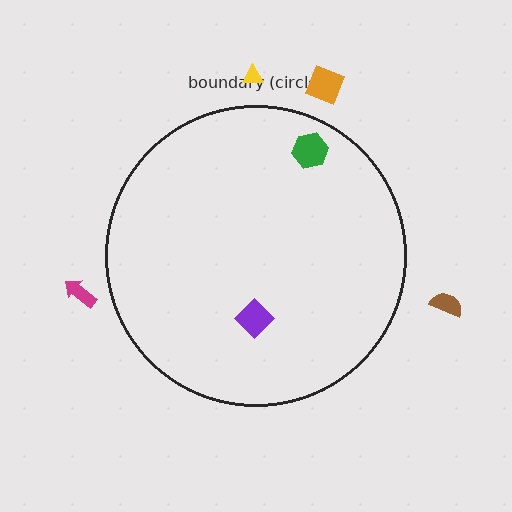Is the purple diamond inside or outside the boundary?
Inside.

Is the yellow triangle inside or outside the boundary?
Outside.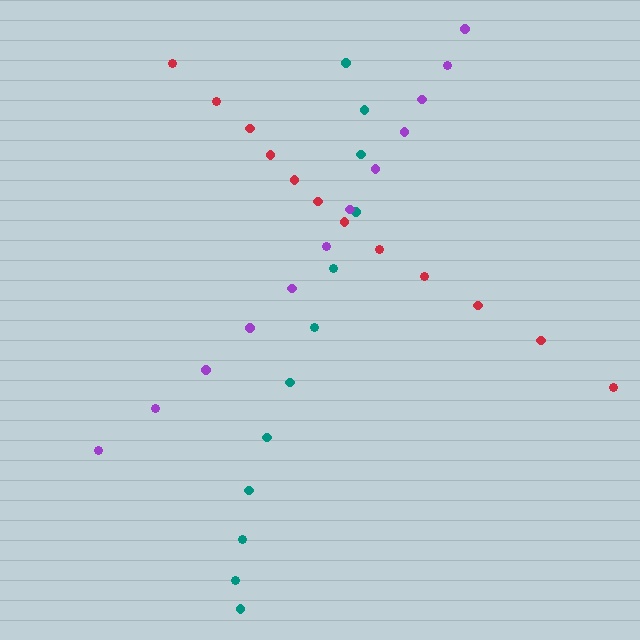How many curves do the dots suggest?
There are 3 distinct paths.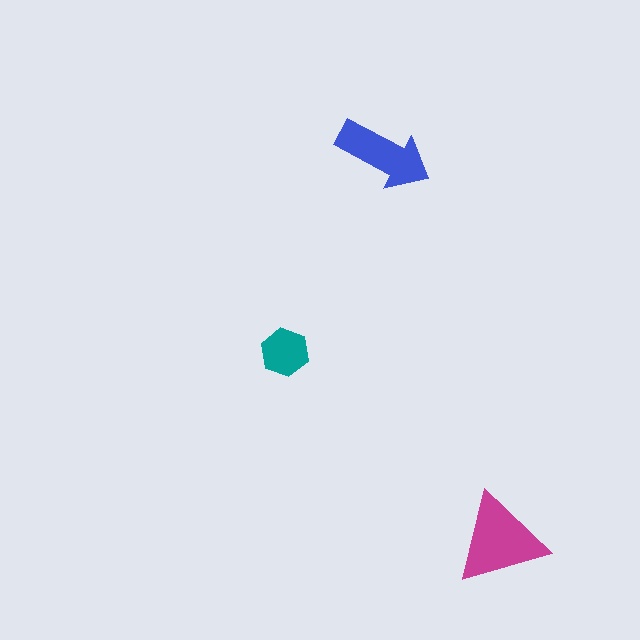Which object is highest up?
The blue arrow is topmost.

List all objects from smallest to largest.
The teal hexagon, the blue arrow, the magenta triangle.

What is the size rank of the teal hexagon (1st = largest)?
3rd.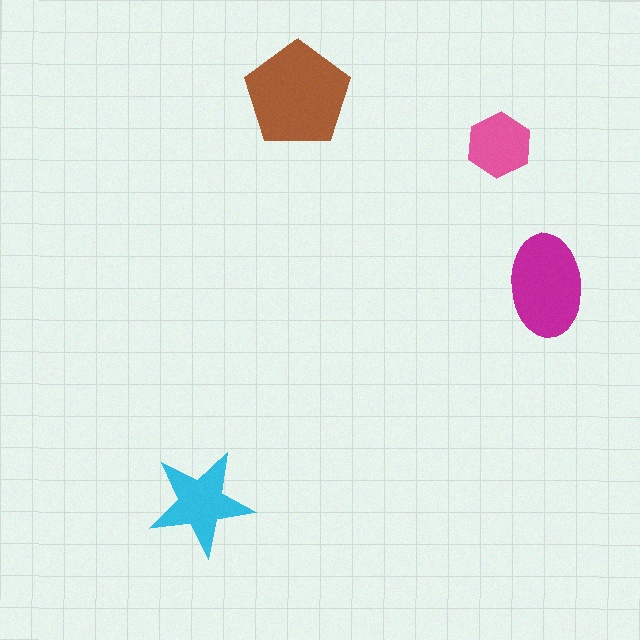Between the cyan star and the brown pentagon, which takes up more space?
The brown pentagon.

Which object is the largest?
The brown pentagon.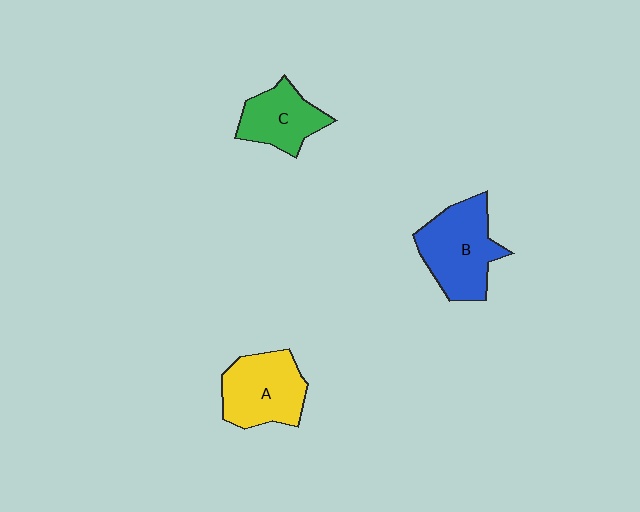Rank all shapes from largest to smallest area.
From largest to smallest: B (blue), A (yellow), C (green).